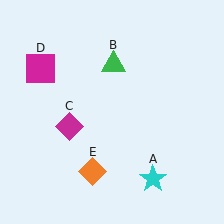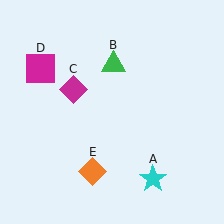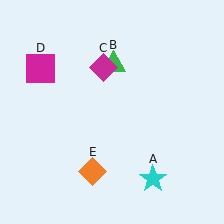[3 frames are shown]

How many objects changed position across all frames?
1 object changed position: magenta diamond (object C).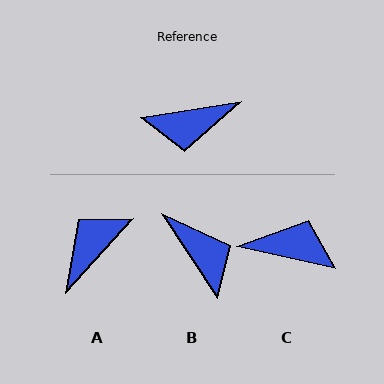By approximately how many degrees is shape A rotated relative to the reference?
Approximately 141 degrees clockwise.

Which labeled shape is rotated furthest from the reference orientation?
C, about 158 degrees away.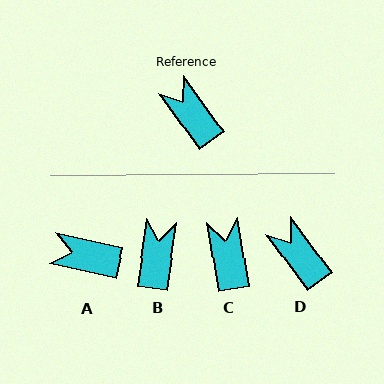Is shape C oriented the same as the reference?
No, it is off by about 27 degrees.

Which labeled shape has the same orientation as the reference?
D.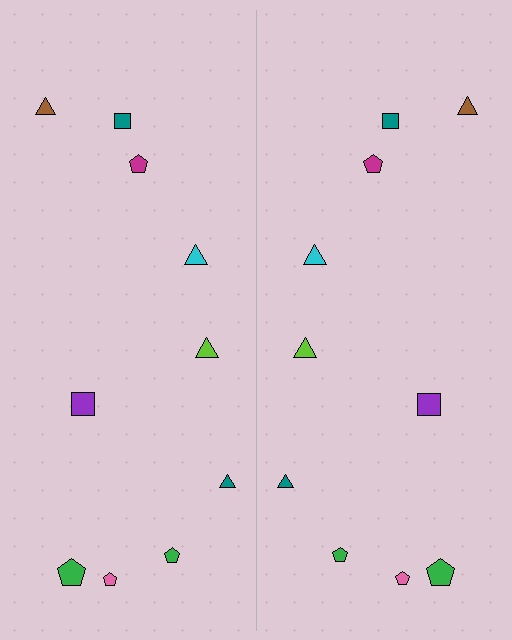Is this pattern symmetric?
Yes, this pattern has bilateral (reflection) symmetry.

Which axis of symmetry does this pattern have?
The pattern has a vertical axis of symmetry running through the center of the image.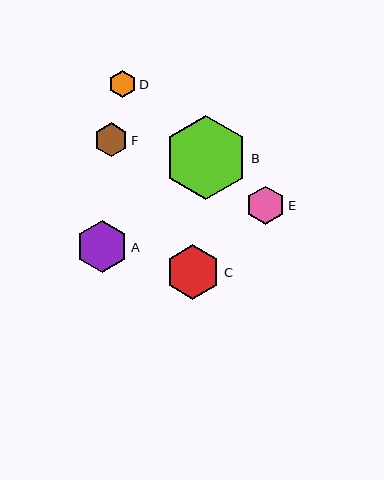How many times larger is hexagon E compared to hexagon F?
Hexagon E is approximately 1.1 times the size of hexagon F.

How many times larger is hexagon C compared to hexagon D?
Hexagon C is approximately 2.0 times the size of hexagon D.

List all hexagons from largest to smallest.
From largest to smallest: B, C, A, E, F, D.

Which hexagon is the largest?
Hexagon B is the largest with a size of approximately 85 pixels.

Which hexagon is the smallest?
Hexagon D is the smallest with a size of approximately 28 pixels.